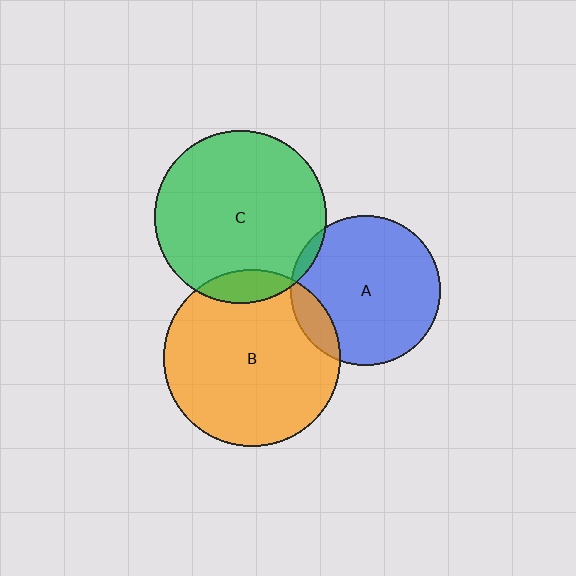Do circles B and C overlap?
Yes.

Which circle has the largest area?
Circle B (orange).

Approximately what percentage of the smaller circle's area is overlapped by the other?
Approximately 10%.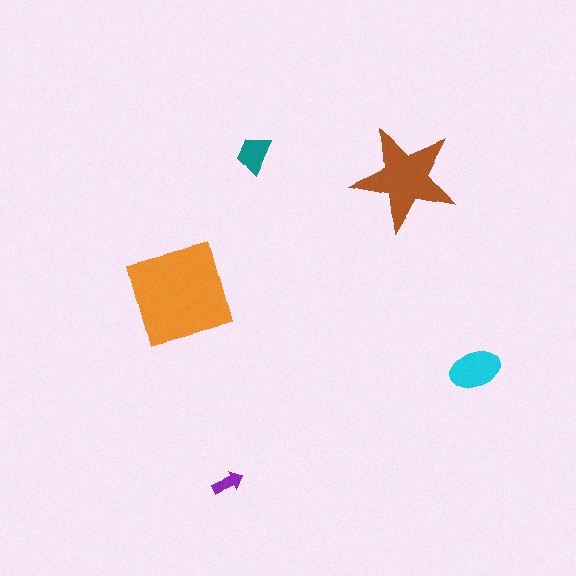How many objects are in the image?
There are 5 objects in the image.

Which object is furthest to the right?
The cyan ellipse is rightmost.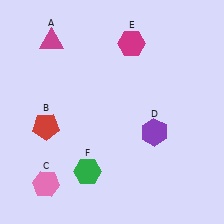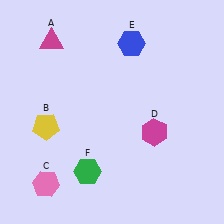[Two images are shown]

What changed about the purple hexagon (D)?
In Image 1, D is purple. In Image 2, it changed to magenta.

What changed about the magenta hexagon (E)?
In Image 1, E is magenta. In Image 2, it changed to blue.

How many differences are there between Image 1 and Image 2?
There are 3 differences between the two images.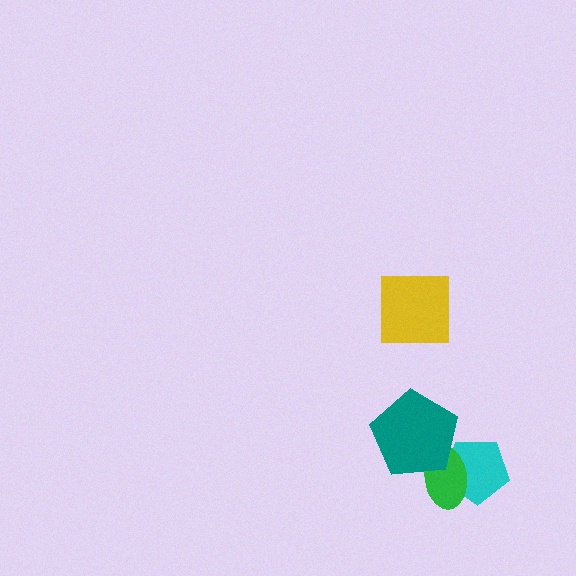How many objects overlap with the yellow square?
0 objects overlap with the yellow square.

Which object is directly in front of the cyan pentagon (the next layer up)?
The green ellipse is directly in front of the cyan pentagon.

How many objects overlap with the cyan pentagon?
2 objects overlap with the cyan pentagon.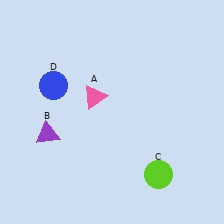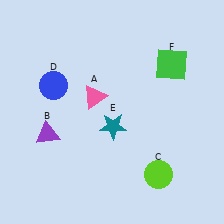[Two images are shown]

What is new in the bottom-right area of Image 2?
A teal star (E) was added in the bottom-right area of Image 2.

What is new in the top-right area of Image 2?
A green square (F) was added in the top-right area of Image 2.